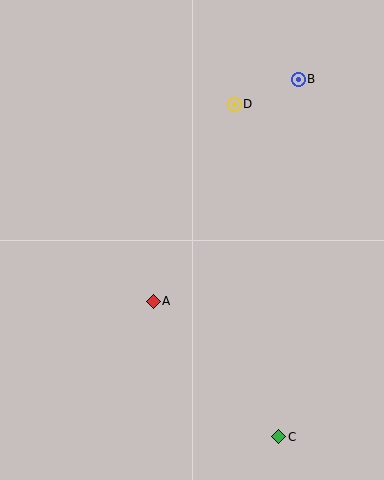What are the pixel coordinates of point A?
Point A is at (153, 301).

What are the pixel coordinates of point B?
Point B is at (298, 79).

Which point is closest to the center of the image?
Point A at (153, 301) is closest to the center.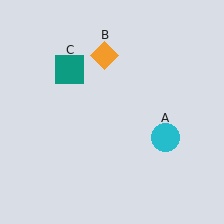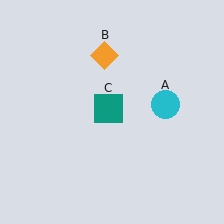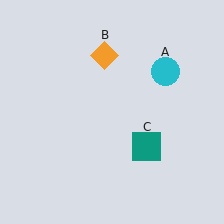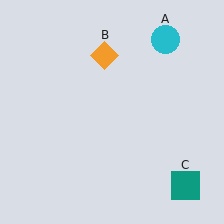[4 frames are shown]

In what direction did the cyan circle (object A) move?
The cyan circle (object A) moved up.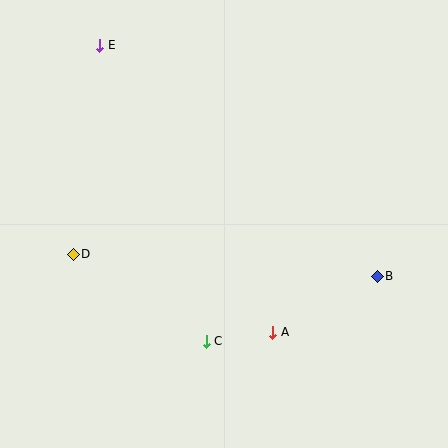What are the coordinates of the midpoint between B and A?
The midpoint between B and A is at (325, 304).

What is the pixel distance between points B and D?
The distance between B and D is 305 pixels.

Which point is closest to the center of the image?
Point C at (206, 341) is closest to the center.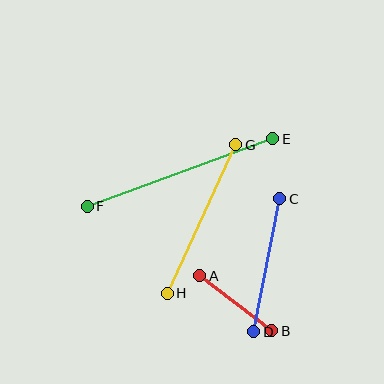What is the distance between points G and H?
The distance is approximately 163 pixels.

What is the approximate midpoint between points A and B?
The midpoint is at approximately (236, 303) pixels.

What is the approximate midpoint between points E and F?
The midpoint is at approximately (180, 172) pixels.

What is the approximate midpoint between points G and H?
The midpoint is at approximately (202, 219) pixels.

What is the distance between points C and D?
The distance is approximately 135 pixels.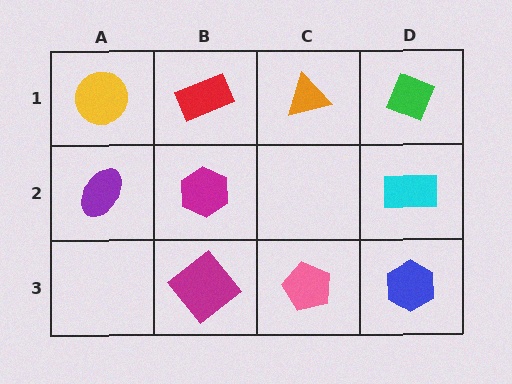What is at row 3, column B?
A magenta diamond.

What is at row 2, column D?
A cyan rectangle.